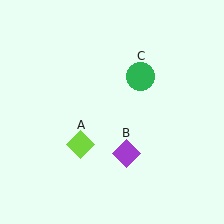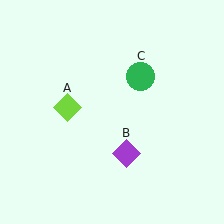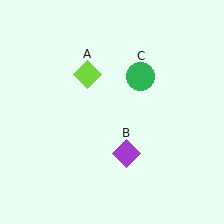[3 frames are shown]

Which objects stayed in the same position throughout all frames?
Purple diamond (object B) and green circle (object C) remained stationary.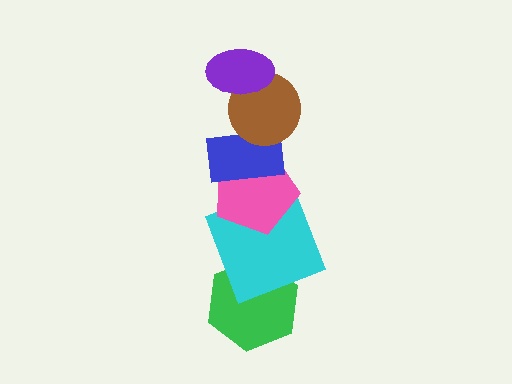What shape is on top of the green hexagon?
The cyan square is on top of the green hexagon.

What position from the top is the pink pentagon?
The pink pentagon is 4th from the top.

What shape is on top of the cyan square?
The pink pentagon is on top of the cyan square.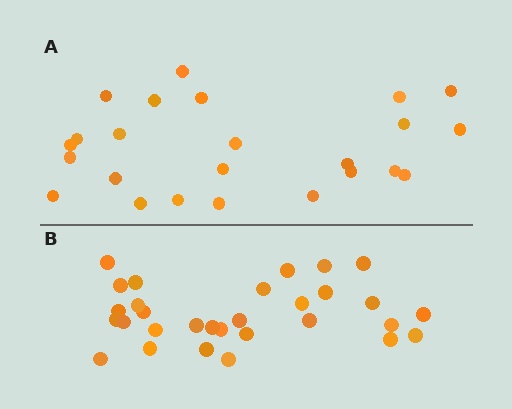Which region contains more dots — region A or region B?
Region B (the bottom region) has more dots.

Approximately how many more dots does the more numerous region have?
Region B has about 6 more dots than region A.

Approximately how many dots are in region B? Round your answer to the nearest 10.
About 30 dots.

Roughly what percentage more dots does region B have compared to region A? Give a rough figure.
About 25% more.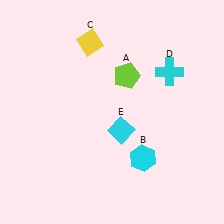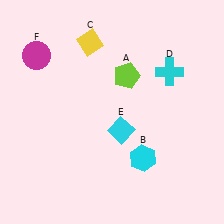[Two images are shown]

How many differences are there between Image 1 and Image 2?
There is 1 difference between the two images.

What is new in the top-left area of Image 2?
A magenta circle (F) was added in the top-left area of Image 2.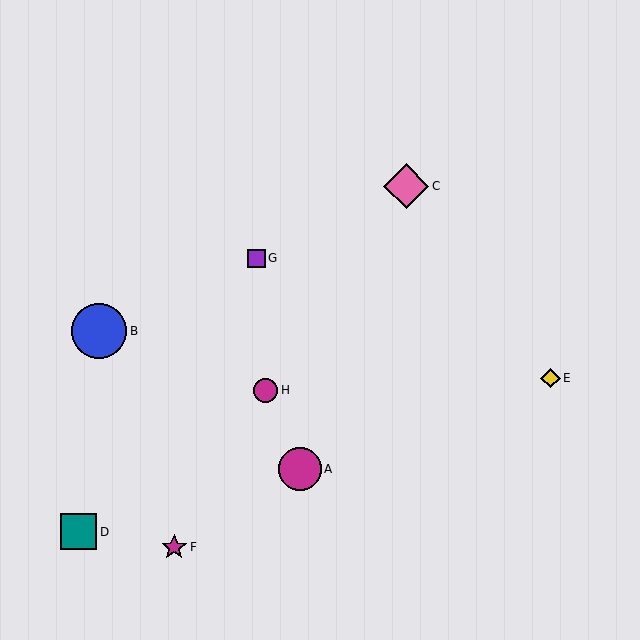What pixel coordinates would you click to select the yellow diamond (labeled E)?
Click at (551, 378) to select the yellow diamond E.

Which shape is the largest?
The blue circle (labeled B) is the largest.